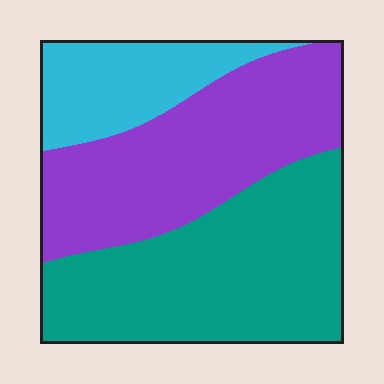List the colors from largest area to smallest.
From largest to smallest: teal, purple, cyan.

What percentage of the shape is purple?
Purple covers roughly 40% of the shape.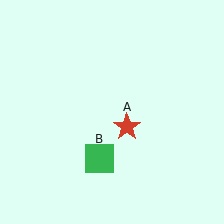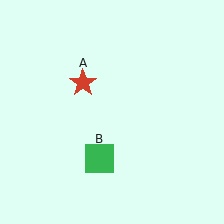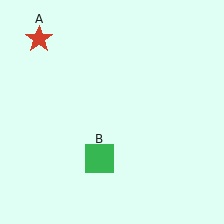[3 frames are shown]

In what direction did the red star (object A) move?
The red star (object A) moved up and to the left.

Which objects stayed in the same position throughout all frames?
Green square (object B) remained stationary.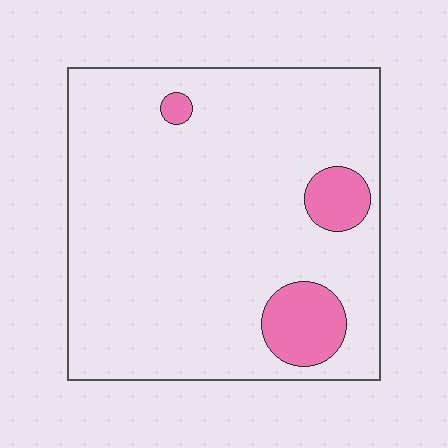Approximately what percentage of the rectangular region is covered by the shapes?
Approximately 10%.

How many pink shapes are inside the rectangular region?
3.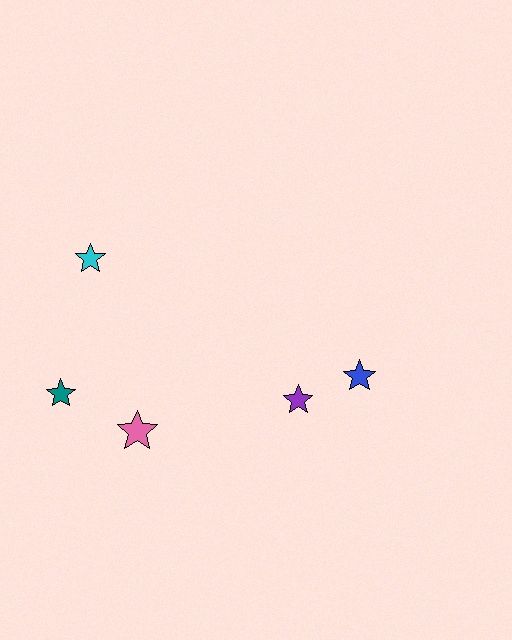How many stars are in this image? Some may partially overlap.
There are 5 stars.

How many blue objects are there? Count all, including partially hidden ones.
There is 1 blue object.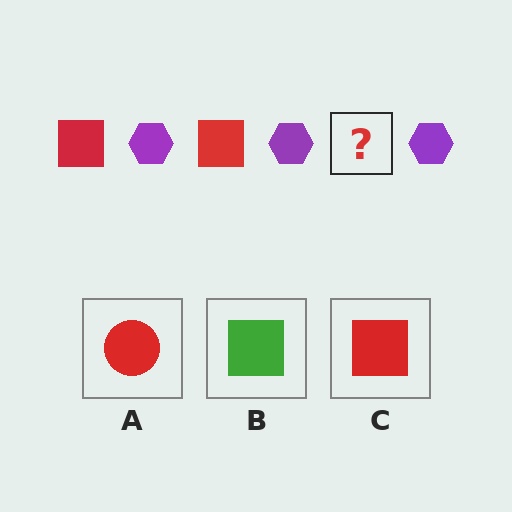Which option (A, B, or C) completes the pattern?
C.